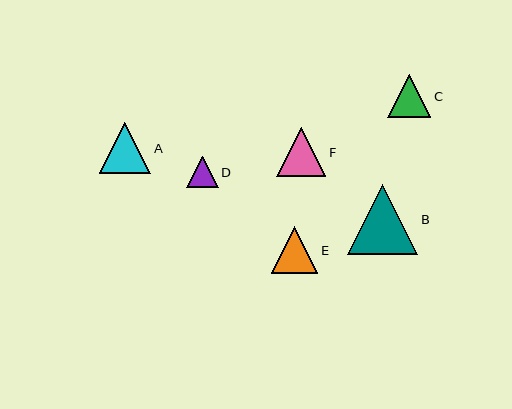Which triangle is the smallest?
Triangle D is the smallest with a size of approximately 32 pixels.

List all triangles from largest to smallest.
From largest to smallest: B, A, F, E, C, D.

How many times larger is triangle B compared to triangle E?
Triangle B is approximately 1.5 times the size of triangle E.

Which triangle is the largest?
Triangle B is the largest with a size of approximately 70 pixels.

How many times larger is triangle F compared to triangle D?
Triangle F is approximately 1.5 times the size of triangle D.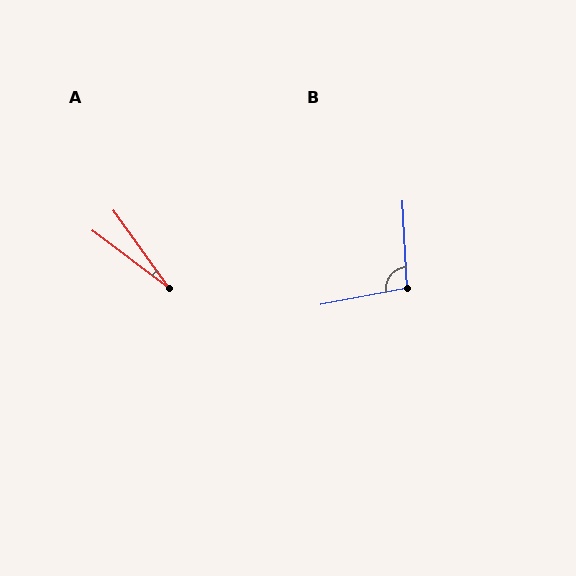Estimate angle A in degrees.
Approximately 17 degrees.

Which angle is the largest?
B, at approximately 98 degrees.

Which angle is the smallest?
A, at approximately 17 degrees.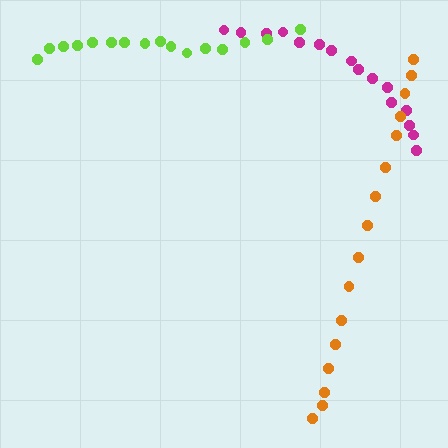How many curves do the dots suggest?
There are 3 distinct paths.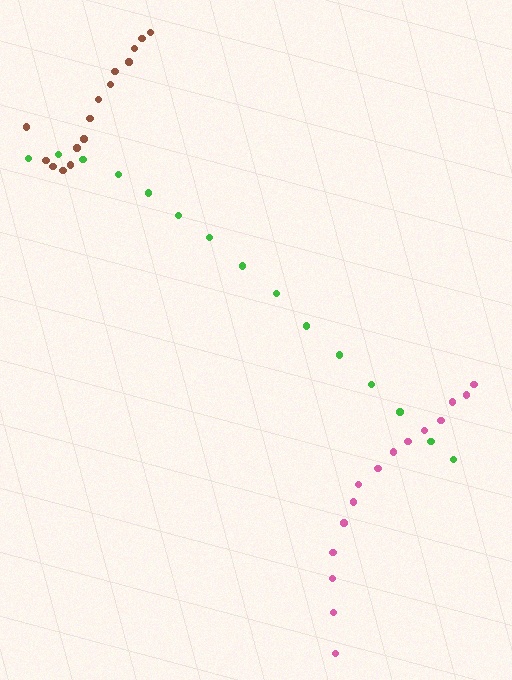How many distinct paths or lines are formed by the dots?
There are 3 distinct paths.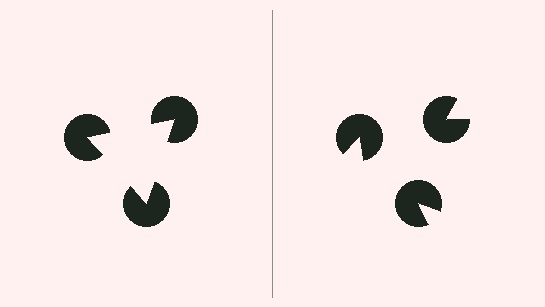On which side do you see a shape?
An illusory triangle appears on the left side. On the right side the wedge cuts are rotated, so no coherent shape forms.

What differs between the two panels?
The pac-man discs are positioned identically on both sides; only the wedge orientations differ. On the left they align to a triangle; on the right they are misaligned.